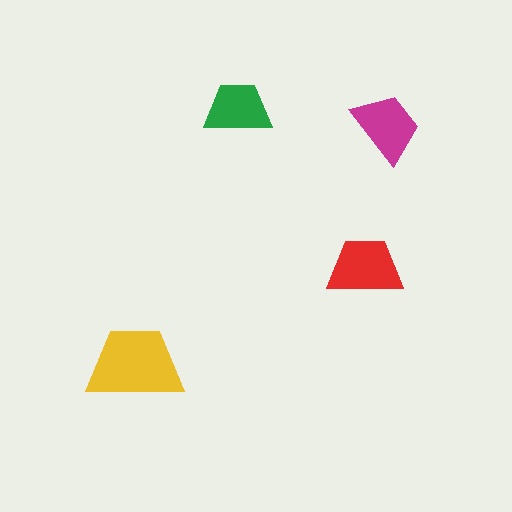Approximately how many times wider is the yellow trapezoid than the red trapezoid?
About 1.5 times wider.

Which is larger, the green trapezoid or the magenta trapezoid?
The magenta one.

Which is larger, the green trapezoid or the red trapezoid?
The red one.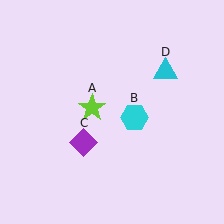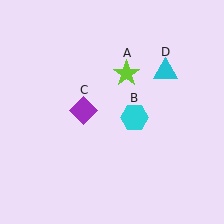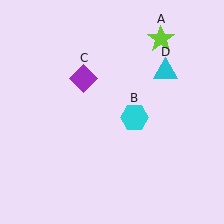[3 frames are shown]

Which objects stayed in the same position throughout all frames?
Cyan hexagon (object B) and cyan triangle (object D) remained stationary.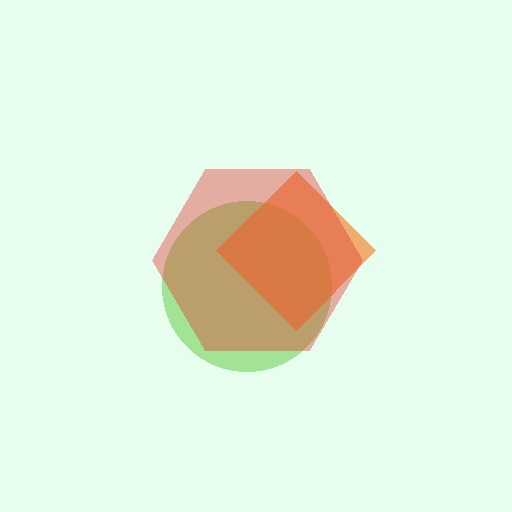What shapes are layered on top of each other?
The layered shapes are: a lime circle, an orange diamond, a red hexagon.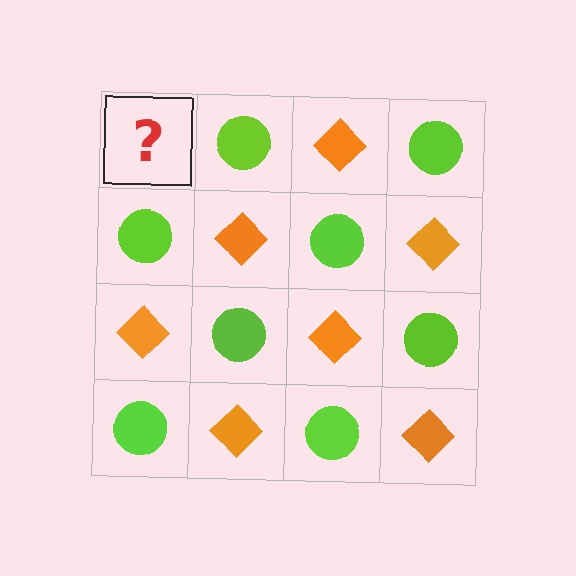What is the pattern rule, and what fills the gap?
The rule is that it alternates orange diamond and lime circle in a checkerboard pattern. The gap should be filled with an orange diamond.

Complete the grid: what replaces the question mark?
The question mark should be replaced with an orange diamond.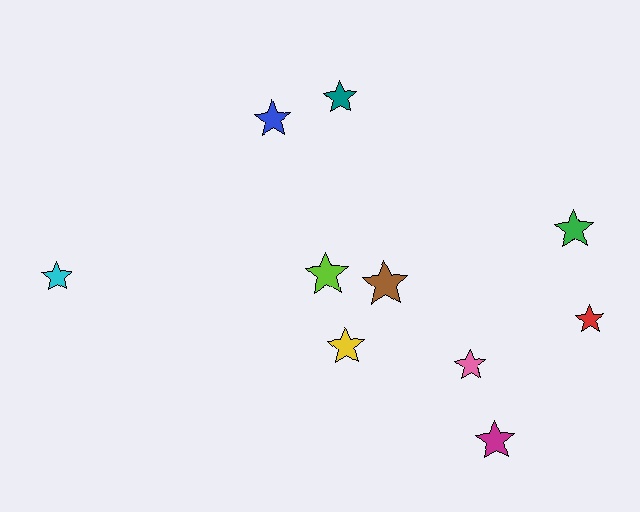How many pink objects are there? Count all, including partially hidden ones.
There is 1 pink object.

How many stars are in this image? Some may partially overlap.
There are 10 stars.